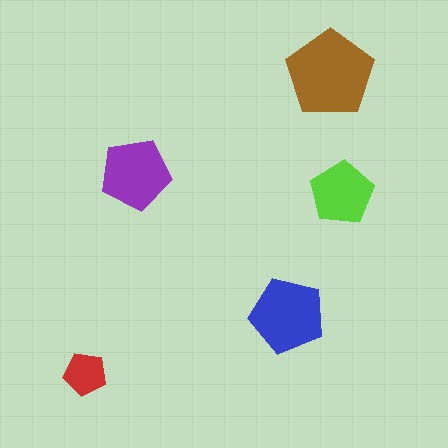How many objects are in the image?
There are 5 objects in the image.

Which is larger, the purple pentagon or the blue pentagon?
The blue one.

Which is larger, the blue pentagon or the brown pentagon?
The brown one.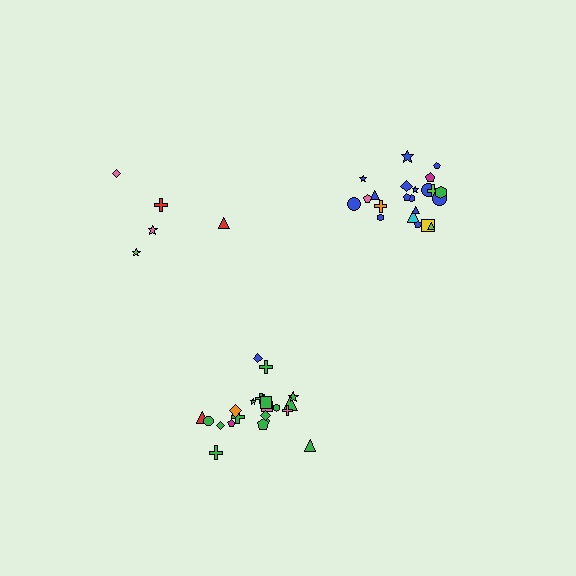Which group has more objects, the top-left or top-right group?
The top-right group.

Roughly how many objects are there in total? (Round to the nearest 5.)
Roughly 50 objects in total.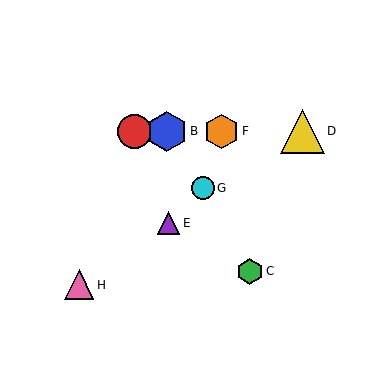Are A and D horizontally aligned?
Yes, both are at y≈131.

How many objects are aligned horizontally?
4 objects (A, B, D, F) are aligned horizontally.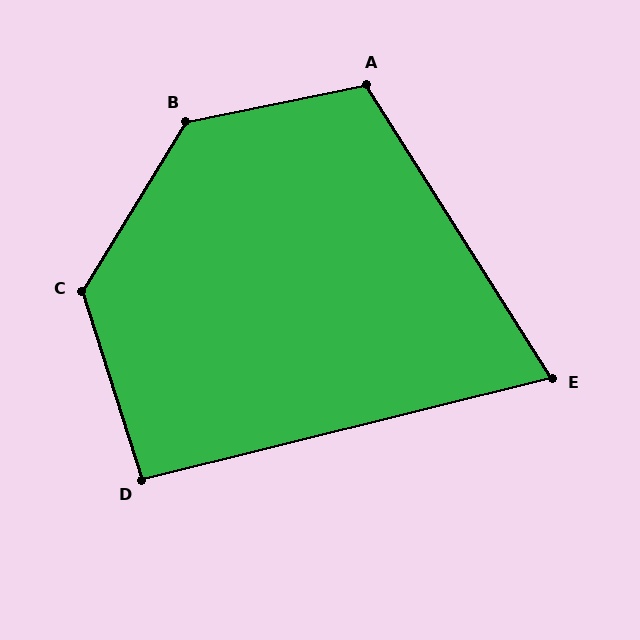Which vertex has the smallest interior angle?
E, at approximately 72 degrees.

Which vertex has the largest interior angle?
B, at approximately 133 degrees.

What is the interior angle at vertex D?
Approximately 94 degrees (approximately right).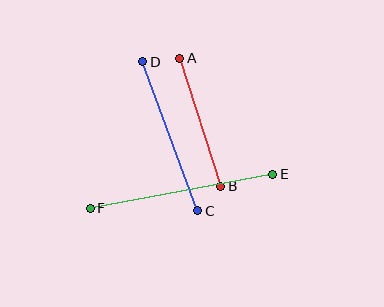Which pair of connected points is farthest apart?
Points E and F are farthest apart.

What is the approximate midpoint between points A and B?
The midpoint is at approximately (200, 122) pixels.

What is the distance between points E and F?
The distance is approximately 185 pixels.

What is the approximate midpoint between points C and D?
The midpoint is at approximately (170, 136) pixels.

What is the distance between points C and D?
The distance is approximately 159 pixels.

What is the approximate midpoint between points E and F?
The midpoint is at approximately (182, 191) pixels.